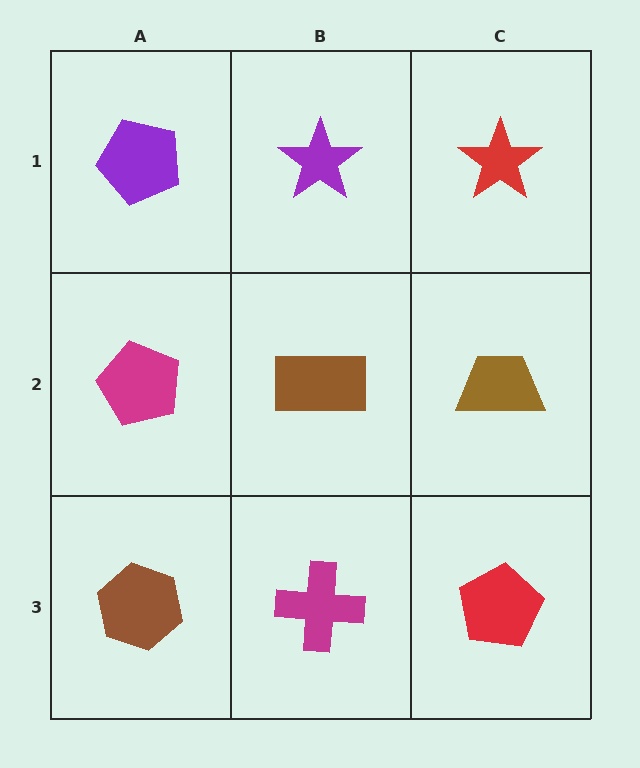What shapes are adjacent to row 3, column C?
A brown trapezoid (row 2, column C), a magenta cross (row 3, column B).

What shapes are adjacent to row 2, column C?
A red star (row 1, column C), a red pentagon (row 3, column C), a brown rectangle (row 2, column B).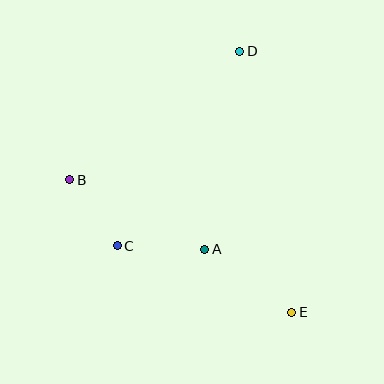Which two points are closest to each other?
Points B and C are closest to each other.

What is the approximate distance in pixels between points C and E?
The distance between C and E is approximately 187 pixels.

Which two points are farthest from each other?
Points D and E are farthest from each other.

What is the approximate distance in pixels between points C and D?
The distance between C and D is approximately 230 pixels.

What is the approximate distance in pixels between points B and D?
The distance between B and D is approximately 213 pixels.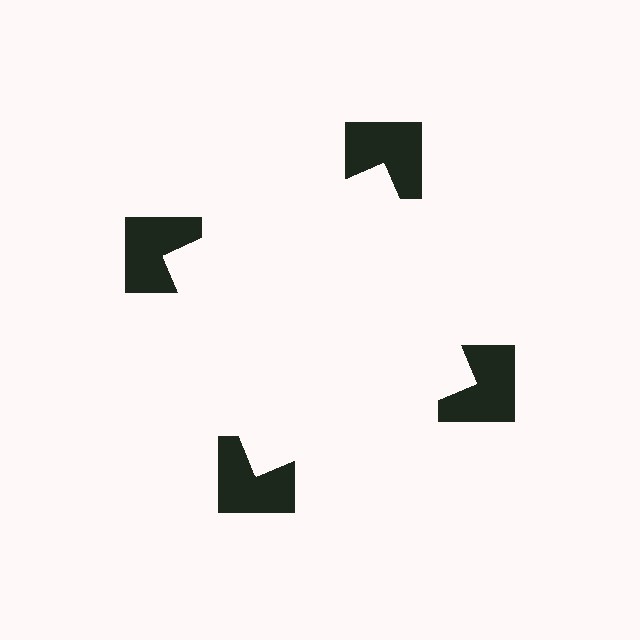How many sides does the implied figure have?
4 sides.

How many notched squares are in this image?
There are 4 — one at each vertex of the illusory square.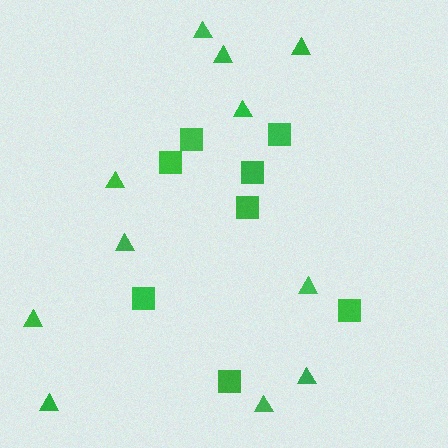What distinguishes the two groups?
There are 2 groups: one group of squares (8) and one group of triangles (11).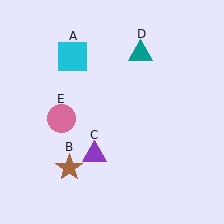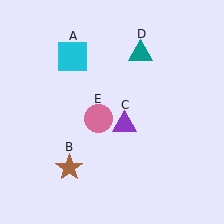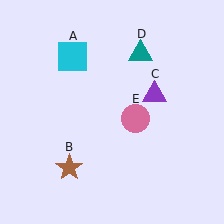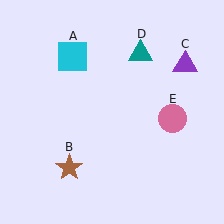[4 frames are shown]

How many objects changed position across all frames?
2 objects changed position: purple triangle (object C), pink circle (object E).